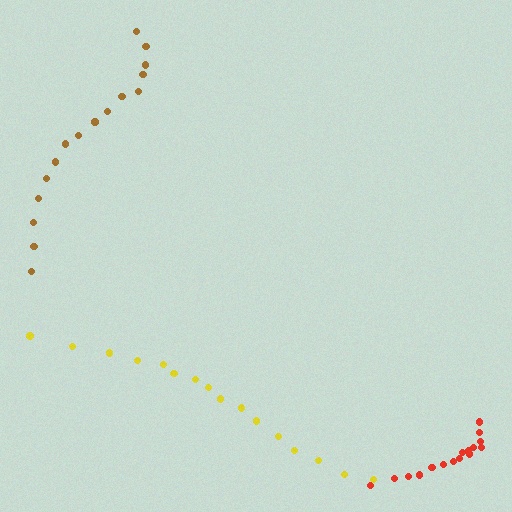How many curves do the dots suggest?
There are 3 distinct paths.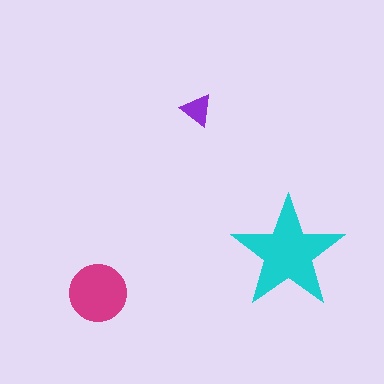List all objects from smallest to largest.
The purple triangle, the magenta circle, the cyan star.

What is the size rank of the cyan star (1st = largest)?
1st.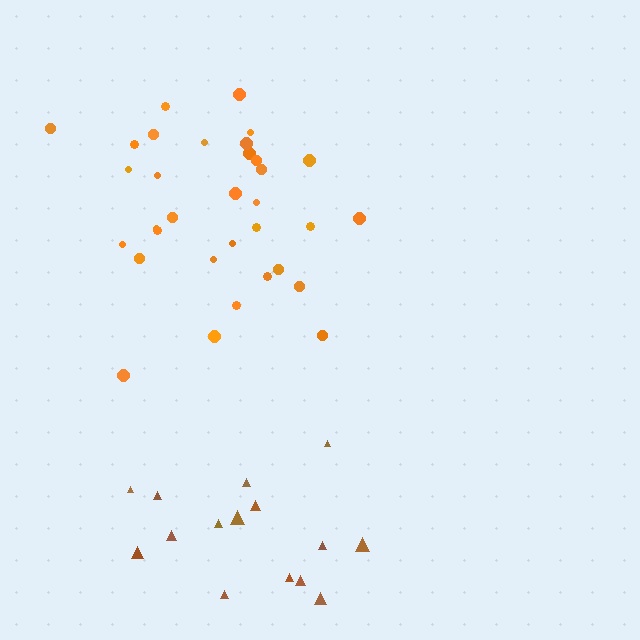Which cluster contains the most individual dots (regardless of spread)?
Orange (33).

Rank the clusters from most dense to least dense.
orange, brown.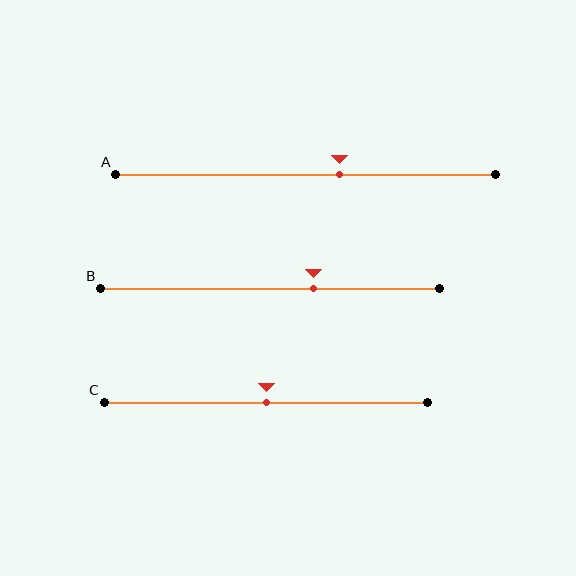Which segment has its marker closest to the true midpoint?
Segment C has its marker closest to the true midpoint.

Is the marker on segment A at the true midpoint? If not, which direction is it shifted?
No, the marker on segment A is shifted to the right by about 9% of the segment length.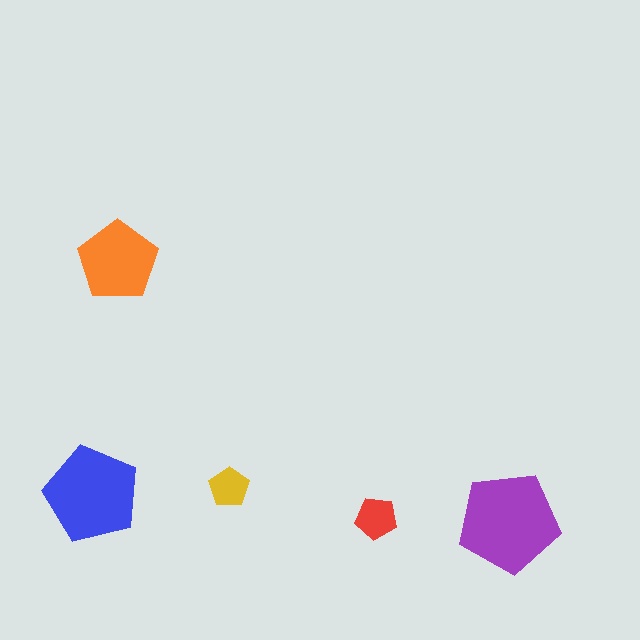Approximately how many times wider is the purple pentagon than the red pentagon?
About 2.5 times wider.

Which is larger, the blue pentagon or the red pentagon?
The blue one.